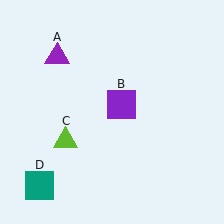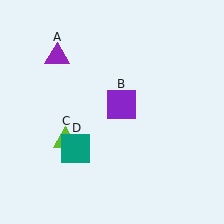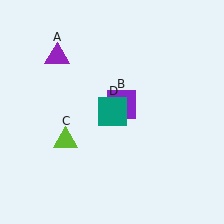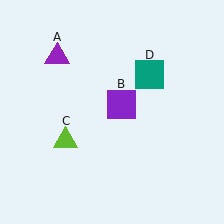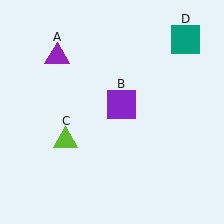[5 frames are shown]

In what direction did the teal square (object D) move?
The teal square (object D) moved up and to the right.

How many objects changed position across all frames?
1 object changed position: teal square (object D).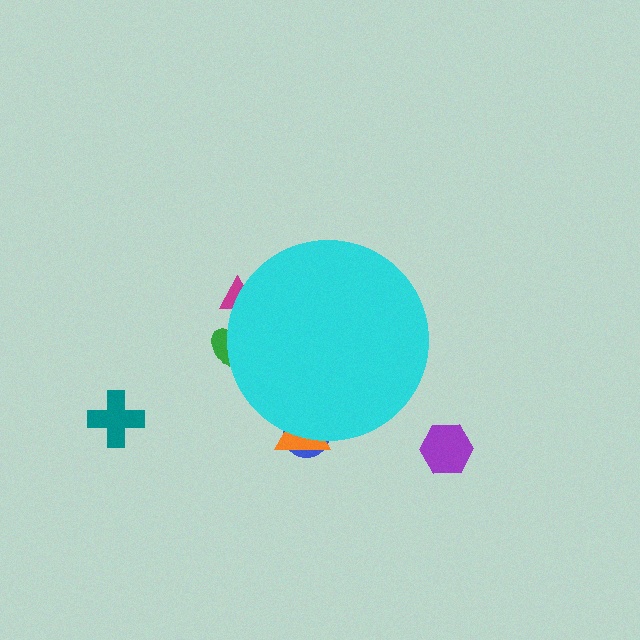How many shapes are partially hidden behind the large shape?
4 shapes are partially hidden.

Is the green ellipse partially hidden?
Yes, the green ellipse is partially hidden behind the cyan circle.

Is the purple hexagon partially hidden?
No, the purple hexagon is fully visible.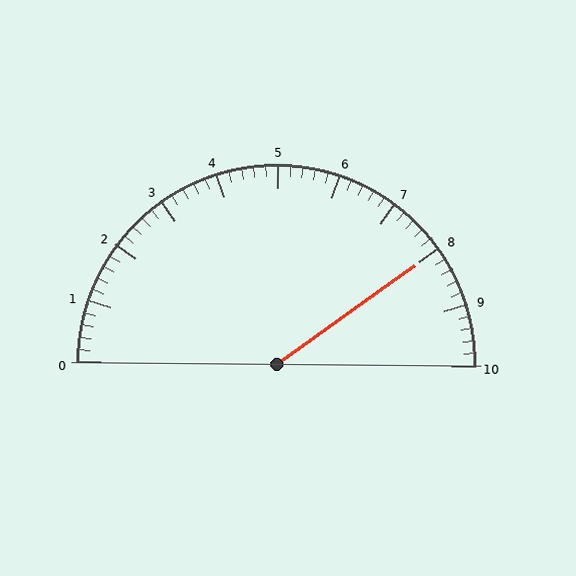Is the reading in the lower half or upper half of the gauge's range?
The reading is in the upper half of the range (0 to 10).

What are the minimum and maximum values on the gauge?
The gauge ranges from 0 to 10.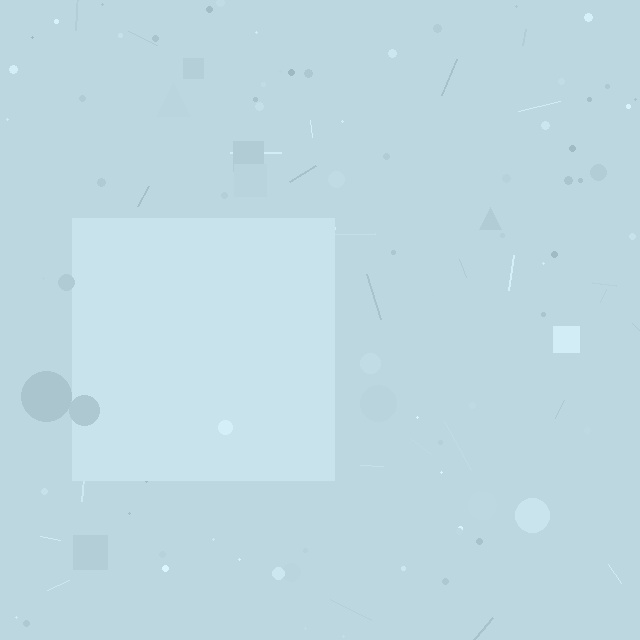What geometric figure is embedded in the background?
A square is embedded in the background.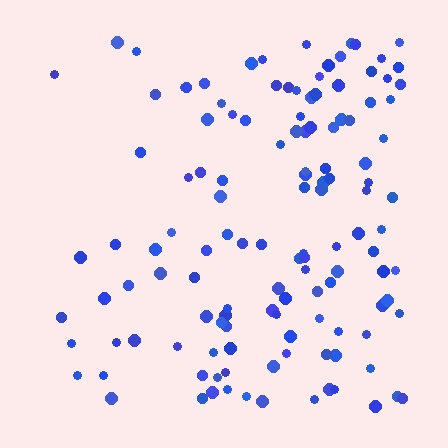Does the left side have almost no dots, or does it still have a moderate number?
Still a moderate number, just noticeably fewer than the right.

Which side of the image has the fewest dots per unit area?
The left.